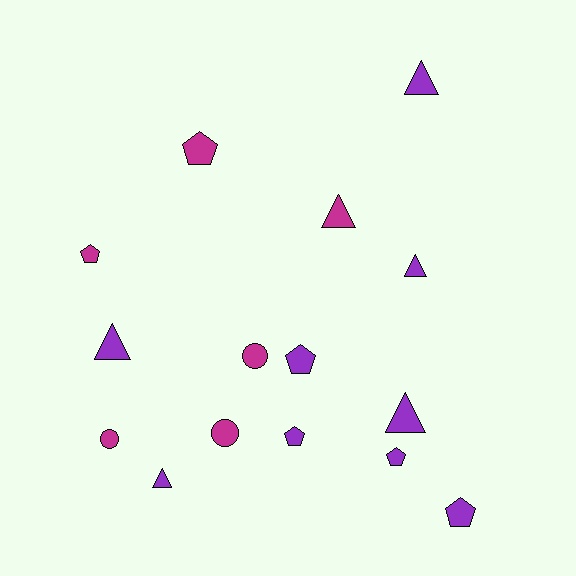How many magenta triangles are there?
There is 1 magenta triangle.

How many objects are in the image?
There are 15 objects.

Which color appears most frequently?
Purple, with 9 objects.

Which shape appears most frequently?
Triangle, with 6 objects.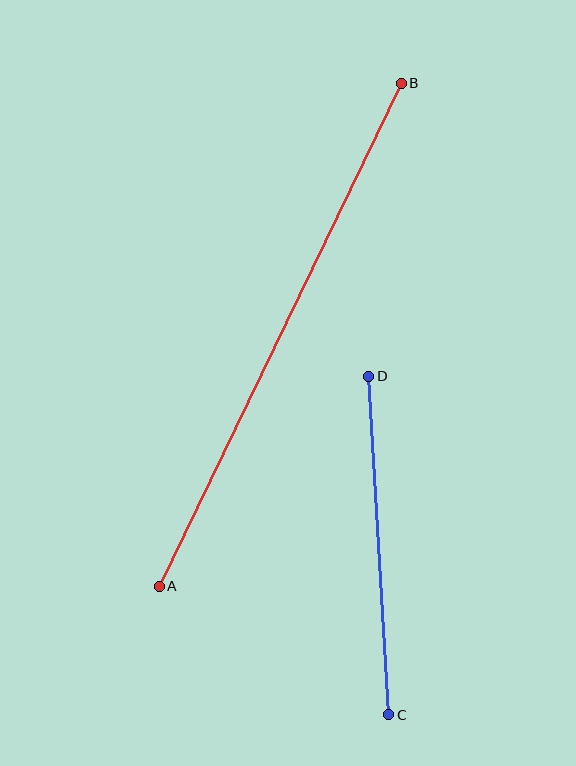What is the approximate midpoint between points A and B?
The midpoint is at approximately (280, 335) pixels.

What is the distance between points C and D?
The distance is approximately 339 pixels.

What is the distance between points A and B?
The distance is approximately 558 pixels.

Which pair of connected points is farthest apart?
Points A and B are farthest apart.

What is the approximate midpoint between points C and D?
The midpoint is at approximately (379, 545) pixels.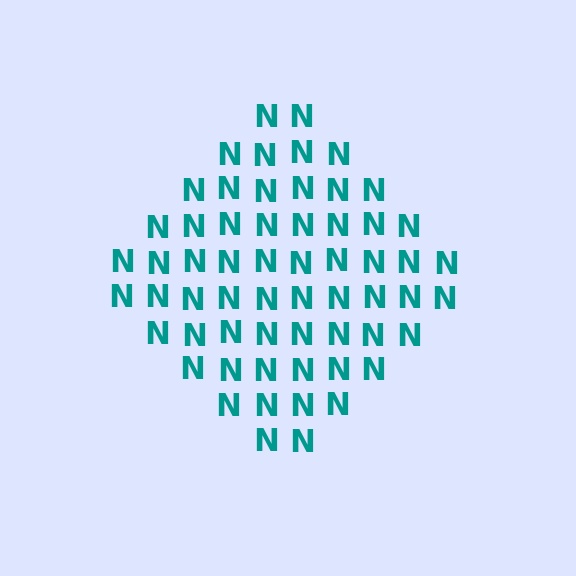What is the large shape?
The large shape is a diamond.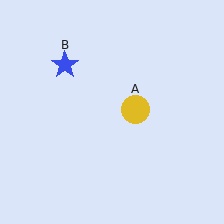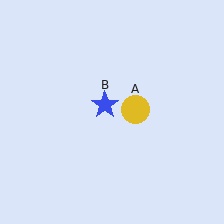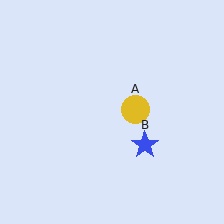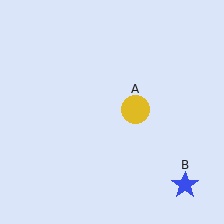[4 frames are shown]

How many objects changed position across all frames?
1 object changed position: blue star (object B).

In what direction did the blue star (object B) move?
The blue star (object B) moved down and to the right.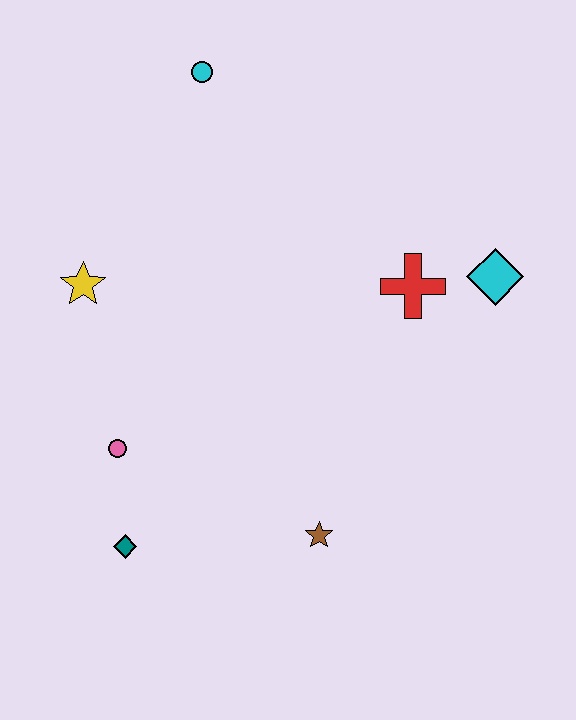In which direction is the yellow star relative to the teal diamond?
The yellow star is above the teal diamond.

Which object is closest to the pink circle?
The teal diamond is closest to the pink circle.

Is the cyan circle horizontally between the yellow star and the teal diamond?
No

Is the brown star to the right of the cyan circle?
Yes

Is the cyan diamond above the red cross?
Yes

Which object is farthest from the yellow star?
The cyan diamond is farthest from the yellow star.